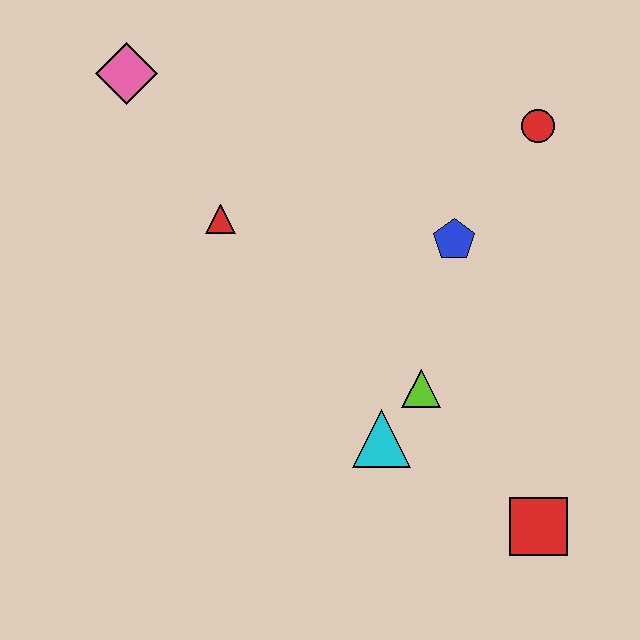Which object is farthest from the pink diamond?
The red square is farthest from the pink diamond.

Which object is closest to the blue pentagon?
The red circle is closest to the blue pentagon.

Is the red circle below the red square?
No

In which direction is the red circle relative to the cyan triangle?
The red circle is above the cyan triangle.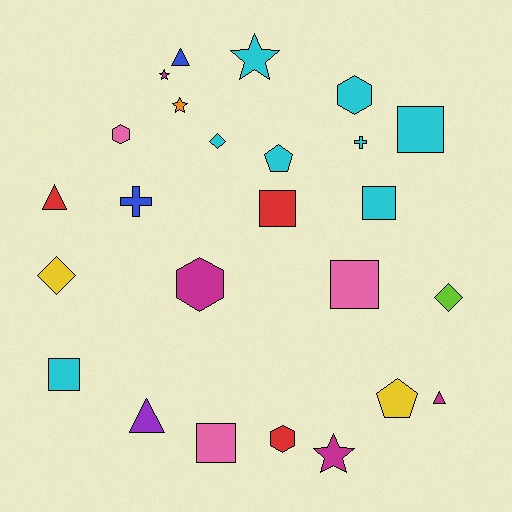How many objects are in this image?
There are 25 objects.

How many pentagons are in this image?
There are 2 pentagons.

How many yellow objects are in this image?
There are 2 yellow objects.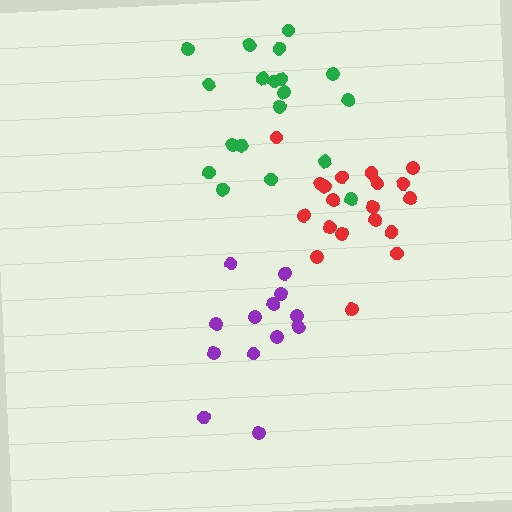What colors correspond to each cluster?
The clusters are colored: green, purple, red.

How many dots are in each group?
Group 1: 19 dots, Group 2: 13 dots, Group 3: 19 dots (51 total).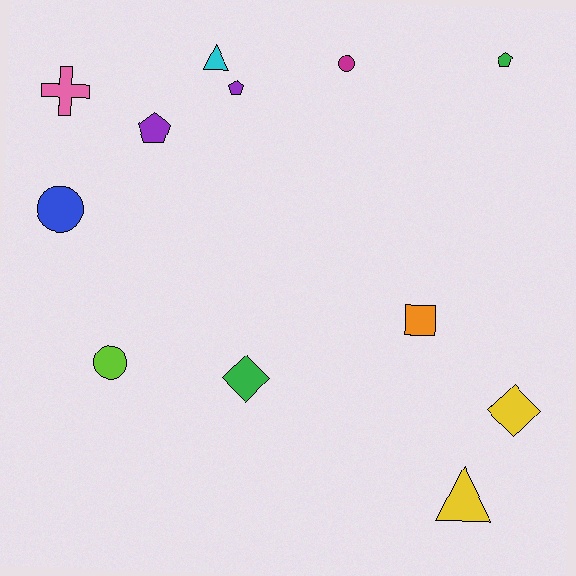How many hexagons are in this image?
There are no hexagons.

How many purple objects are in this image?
There are 2 purple objects.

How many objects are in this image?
There are 12 objects.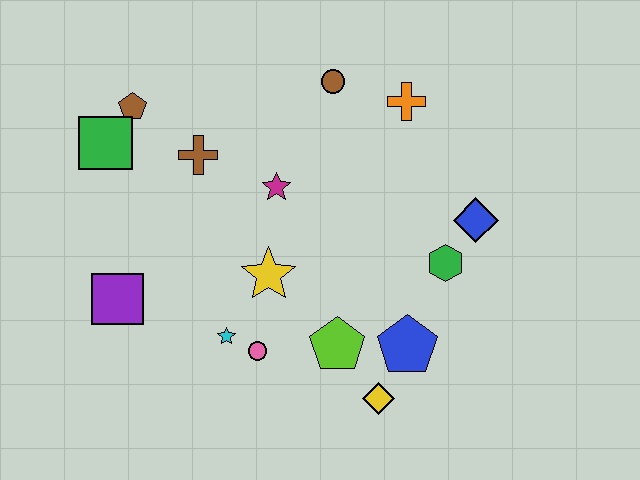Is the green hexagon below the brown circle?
Yes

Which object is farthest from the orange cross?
The purple square is farthest from the orange cross.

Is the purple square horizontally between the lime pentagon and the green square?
Yes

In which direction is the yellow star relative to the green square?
The yellow star is to the right of the green square.